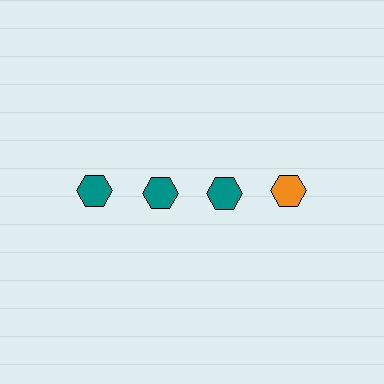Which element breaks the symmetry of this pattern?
The orange hexagon in the top row, second from right column breaks the symmetry. All other shapes are teal hexagons.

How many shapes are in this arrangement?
There are 4 shapes arranged in a grid pattern.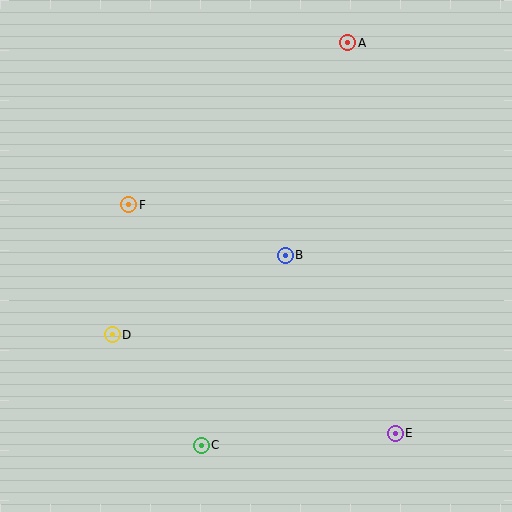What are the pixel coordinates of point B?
Point B is at (285, 255).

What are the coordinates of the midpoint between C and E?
The midpoint between C and E is at (298, 439).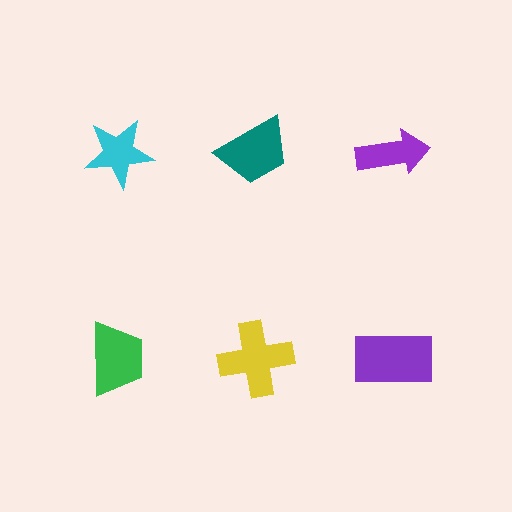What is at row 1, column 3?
A purple arrow.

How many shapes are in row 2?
3 shapes.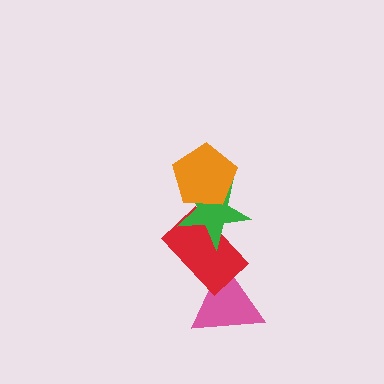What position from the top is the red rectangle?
The red rectangle is 3rd from the top.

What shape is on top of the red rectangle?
The green star is on top of the red rectangle.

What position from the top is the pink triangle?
The pink triangle is 4th from the top.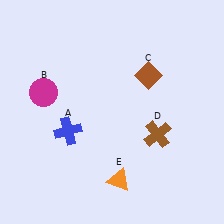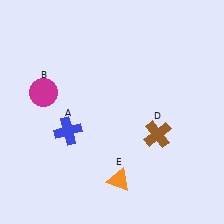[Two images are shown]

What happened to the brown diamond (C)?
The brown diamond (C) was removed in Image 2. It was in the top-right area of Image 1.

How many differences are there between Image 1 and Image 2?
There is 1 difference between the two images.